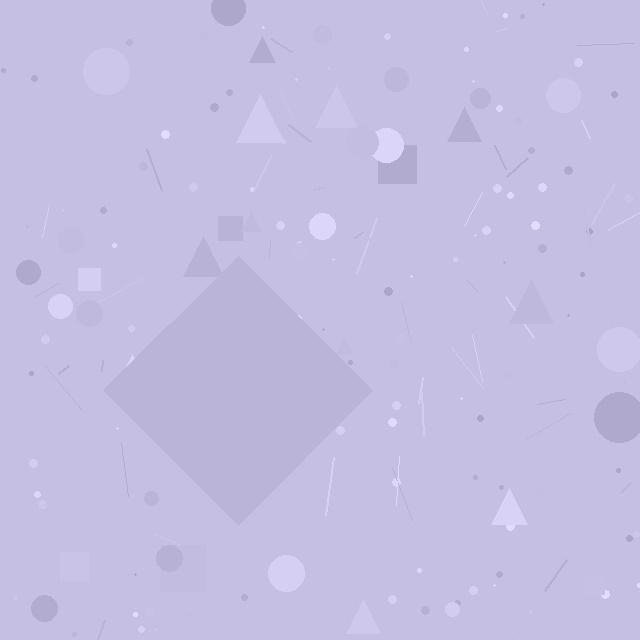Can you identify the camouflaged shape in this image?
The camouflaged shape is a diamond.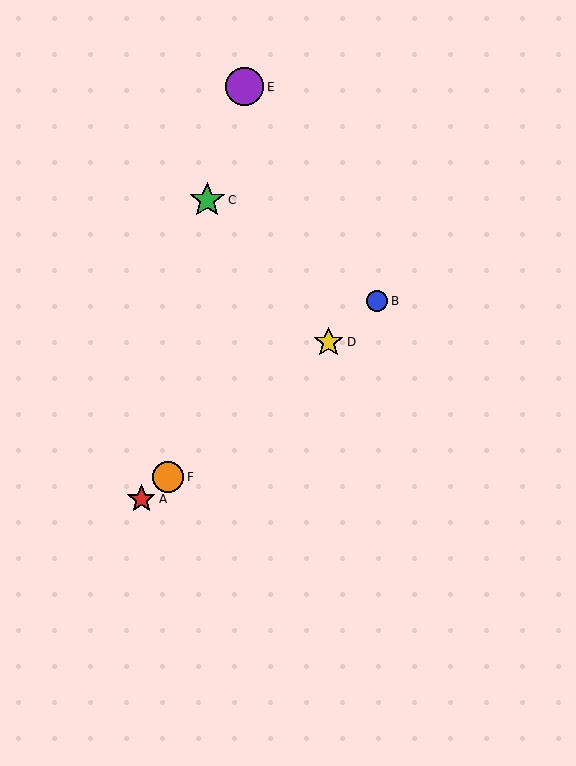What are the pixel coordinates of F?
Object F is at (168, 477).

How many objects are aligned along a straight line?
4 objects (A, B, D, F) are aligned along a straight line.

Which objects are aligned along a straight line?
Objects A, B, D, F are aligned along a straight line.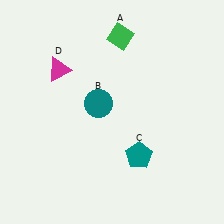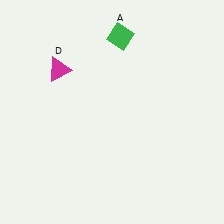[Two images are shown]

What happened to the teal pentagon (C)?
The teal pentagon (C) was removed in Image 2. It was in the bottom-right area of Image 1.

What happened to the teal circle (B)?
The teal circle (B) was removed in Image 2. It was in the top-left area of Image 1.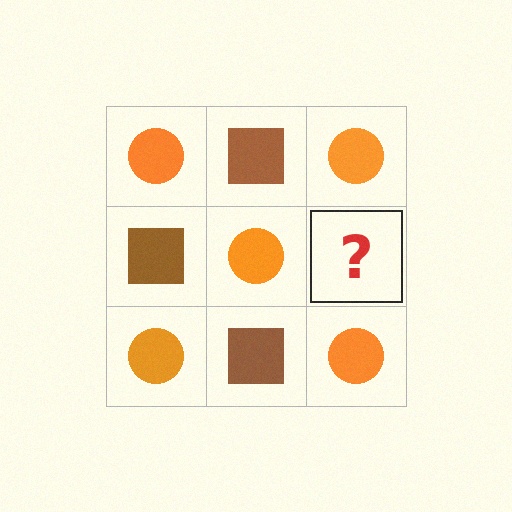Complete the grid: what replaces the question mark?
The question mark should be replaced with a brown square.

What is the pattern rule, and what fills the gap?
The rule is that it alternates orange circle and brown square in a checkerboard pattern. The gap should be filled with a brown square.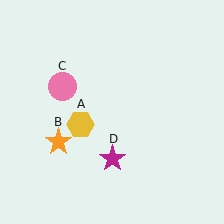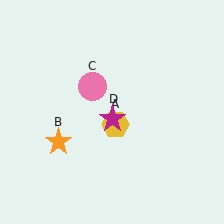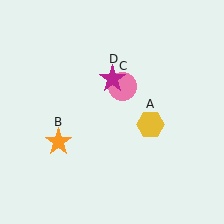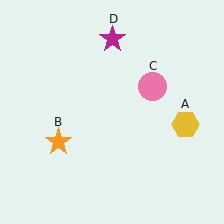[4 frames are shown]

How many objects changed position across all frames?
3 objects changed position: yellow hexagon (object A), pink circle (object C), magenta star (object D).